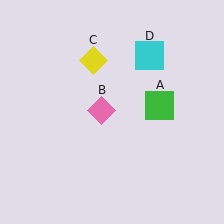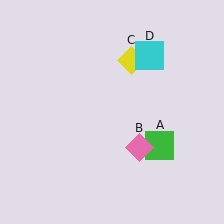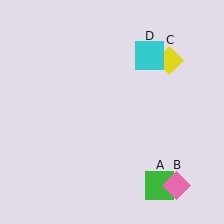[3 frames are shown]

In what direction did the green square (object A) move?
The green square (object A) moved down.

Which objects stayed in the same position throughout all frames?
Cyan square (object D) remained stationary.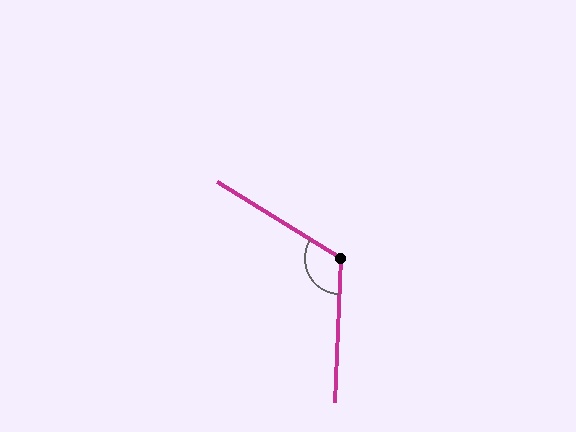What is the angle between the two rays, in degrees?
Approximately 120 degrees.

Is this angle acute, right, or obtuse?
It is obtuse.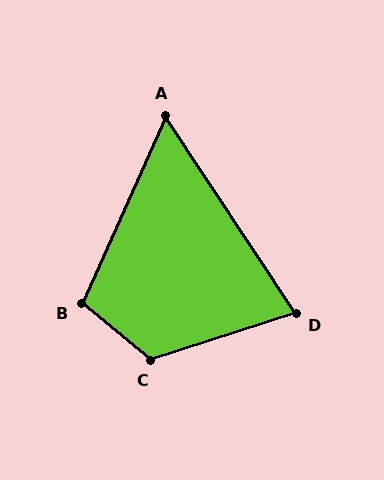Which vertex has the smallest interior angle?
A, at approximately 58 degrees.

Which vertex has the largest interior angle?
C, at approximately 122 degrees.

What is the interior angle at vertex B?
Approximately 105 degrees (obtuse).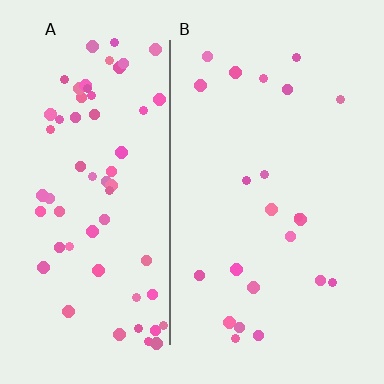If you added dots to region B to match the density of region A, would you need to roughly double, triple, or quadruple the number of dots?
Approximately triple.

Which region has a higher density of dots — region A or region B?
A (the left).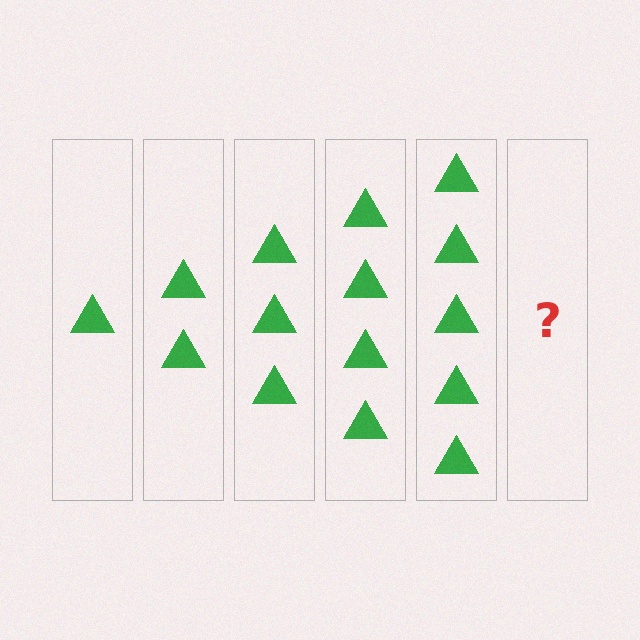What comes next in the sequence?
The next element should be 6 triangles.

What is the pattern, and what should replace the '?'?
The pattern is that each step adds one more triangle. The '?' should be 6 triangles.